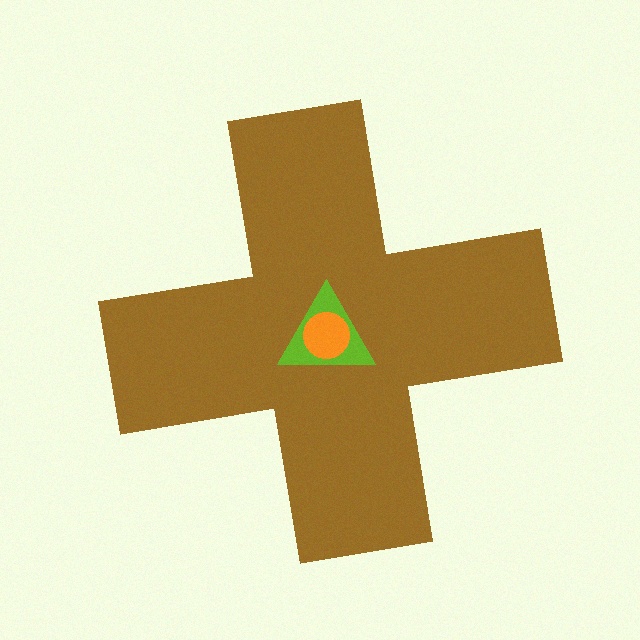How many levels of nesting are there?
3.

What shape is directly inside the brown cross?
The lime triangle.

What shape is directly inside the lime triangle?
The orange circle.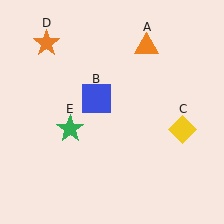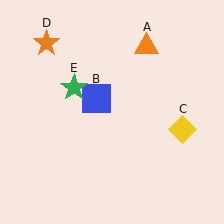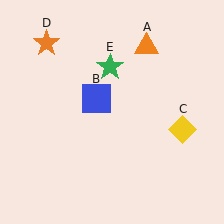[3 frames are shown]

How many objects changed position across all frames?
1 object changed position: green star (object E).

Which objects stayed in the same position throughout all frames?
Orange triangle (object A) and blue square (object B) and yellow diamond (object C) and orange star (object D) remained stationary.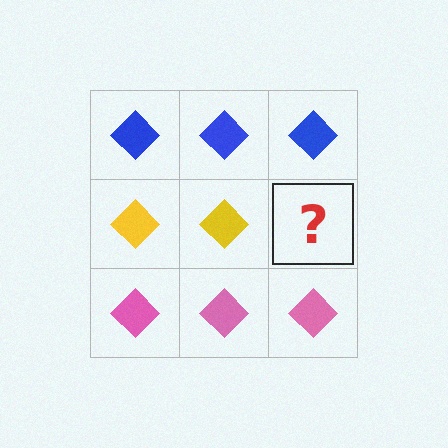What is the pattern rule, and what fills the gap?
The rule is that each row has a consistent color. The gap should be filled with a yellow diamond.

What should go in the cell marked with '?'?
The missing cell should contain a yellow diamond.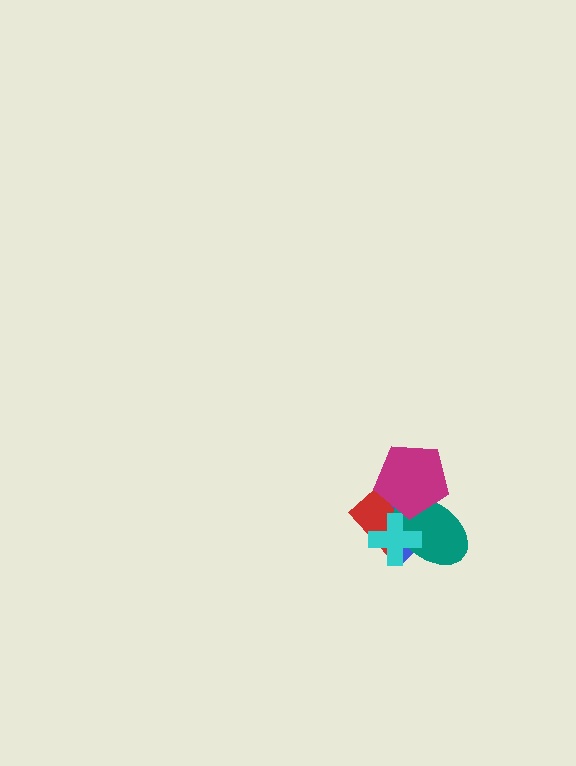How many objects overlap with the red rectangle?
4 objects overlap with the red rectangle.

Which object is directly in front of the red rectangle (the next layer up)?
The teal ellipse is directly in front of the red rectangle.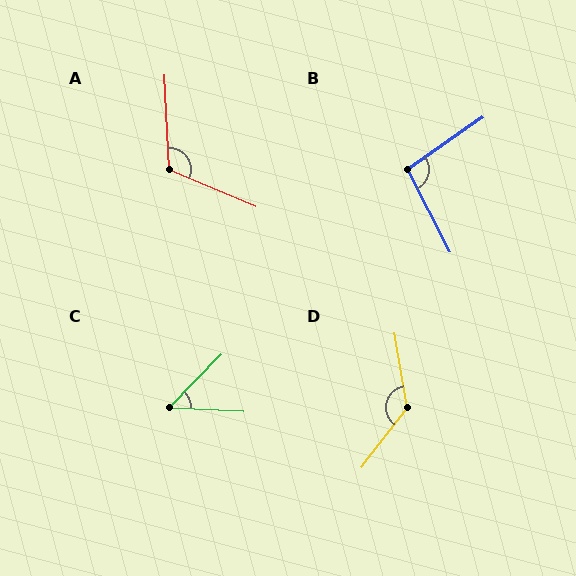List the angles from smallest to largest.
C (48°), B (97°), A (115°), D (133°).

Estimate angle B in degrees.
Approximately 97 degrees.